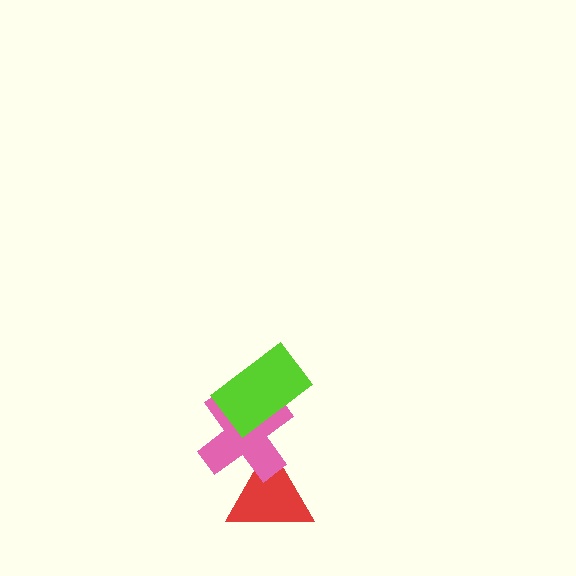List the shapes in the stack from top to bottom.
From top to bottom: the lime rectangle, the pink cross, the red triangle.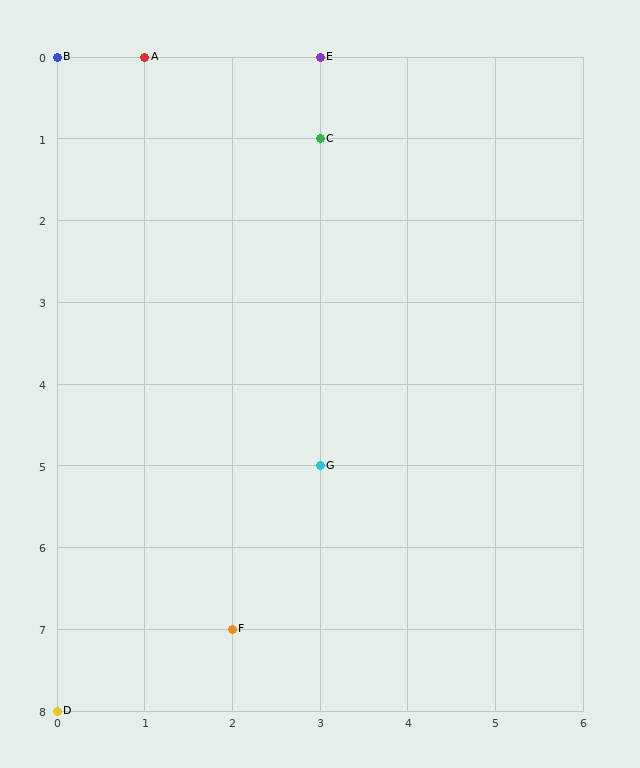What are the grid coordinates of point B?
Point B is at grid coordinates (0, 0).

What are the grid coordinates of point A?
Point A is at grid coordinates (1, 0).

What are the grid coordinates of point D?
Point D is at grid coordinates (0, 8).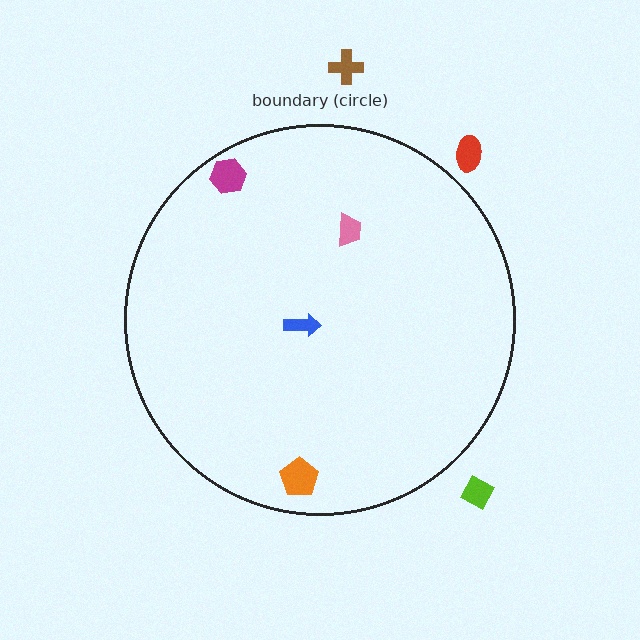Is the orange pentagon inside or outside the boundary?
Inside.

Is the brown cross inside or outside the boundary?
Outside.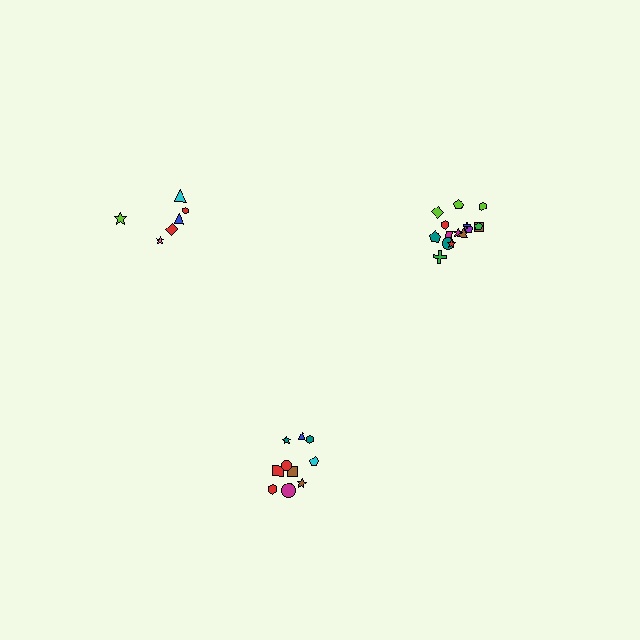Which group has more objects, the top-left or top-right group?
The top-right group.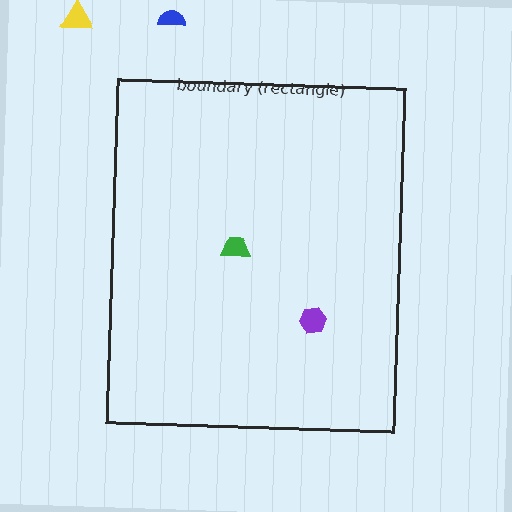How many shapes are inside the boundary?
2 inside, 2 outside.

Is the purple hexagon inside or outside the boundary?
Inside.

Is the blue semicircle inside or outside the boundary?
Outside.